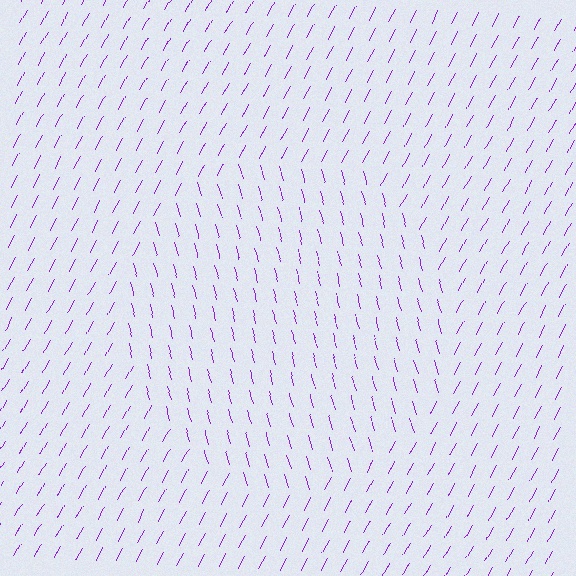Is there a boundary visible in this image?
Yes, there is a texture boundary formed by a change in line orientation.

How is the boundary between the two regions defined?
The boundary is defined purely by a change in line orientation (approximately 45 degrees difference). All lines are the same color and thickness.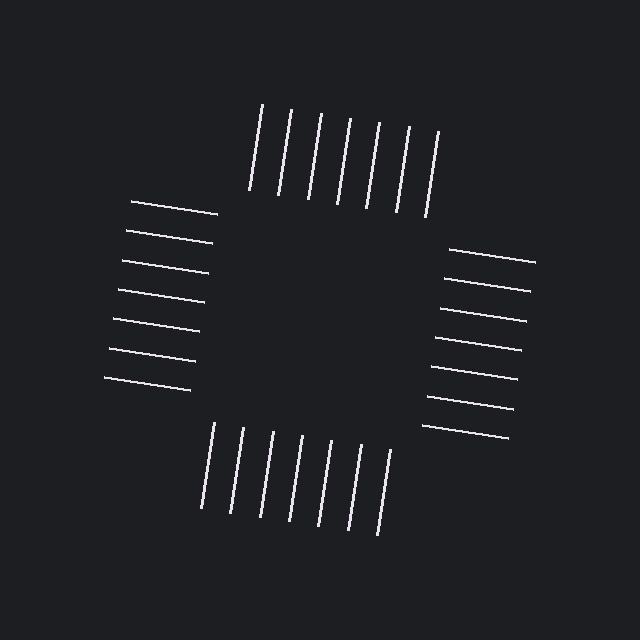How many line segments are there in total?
28 — 7 along each of the 4 edges.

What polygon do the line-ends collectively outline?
An illusory square — the line segments terminate on its edges but no continuous stroke is drawn.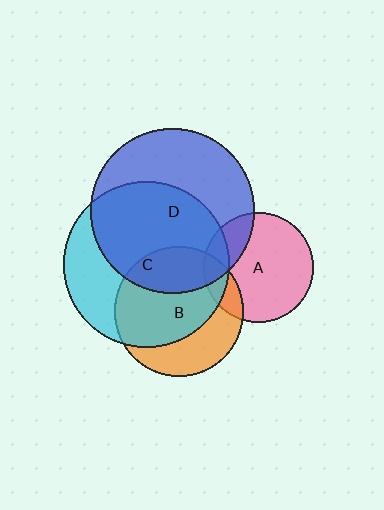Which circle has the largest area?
Circle C (cyan).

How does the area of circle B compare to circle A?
Approximately 1.4 times.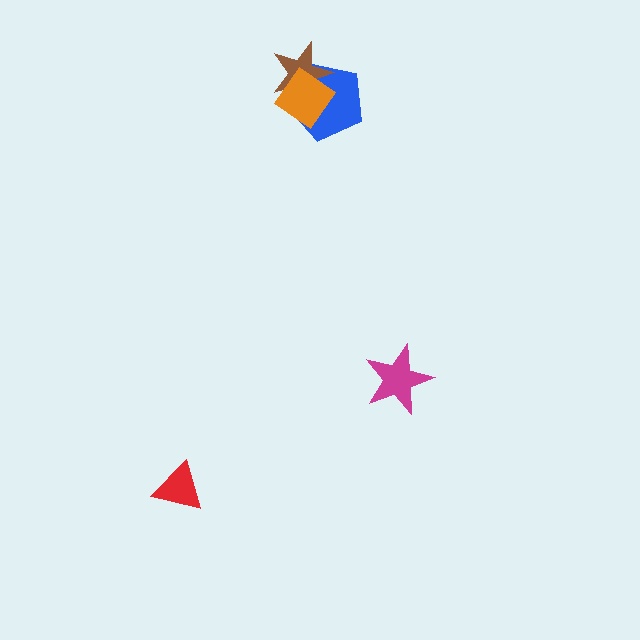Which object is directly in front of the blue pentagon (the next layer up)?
The brown star is directly in front of the blue pentagon.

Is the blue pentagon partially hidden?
Yes, it is partially covered by another shape.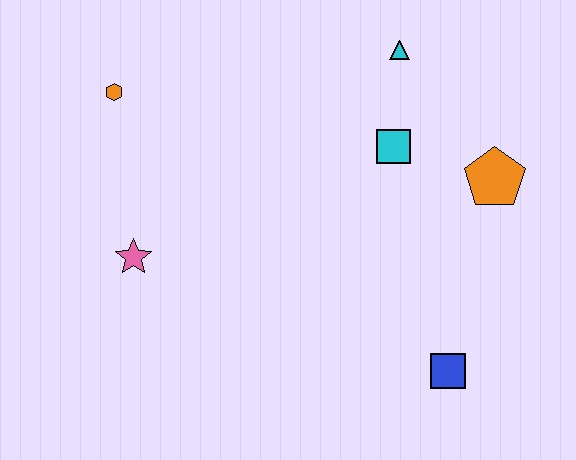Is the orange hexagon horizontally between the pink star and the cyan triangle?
No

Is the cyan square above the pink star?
Yes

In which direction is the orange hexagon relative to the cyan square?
The orange hexagon is to the left of the cyan square.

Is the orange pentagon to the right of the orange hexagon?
Yes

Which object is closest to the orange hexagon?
The pink star is closest to the orange hexagon.